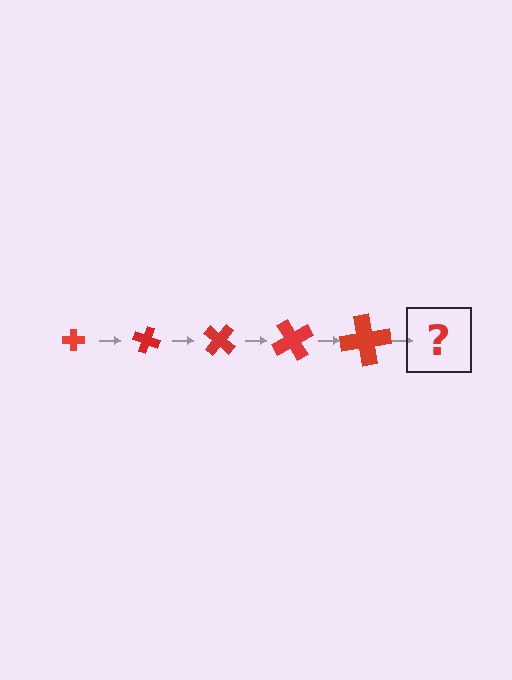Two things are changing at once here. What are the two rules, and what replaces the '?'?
The two rules are that the cross grows larger each step and it rotates 20 degrees each step. The '?' should be a cross, larger than the previous one and rotated 100 degrees from the start.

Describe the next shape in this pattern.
It should be a cross, larger than the previous one and rotated 100 degrees from the start.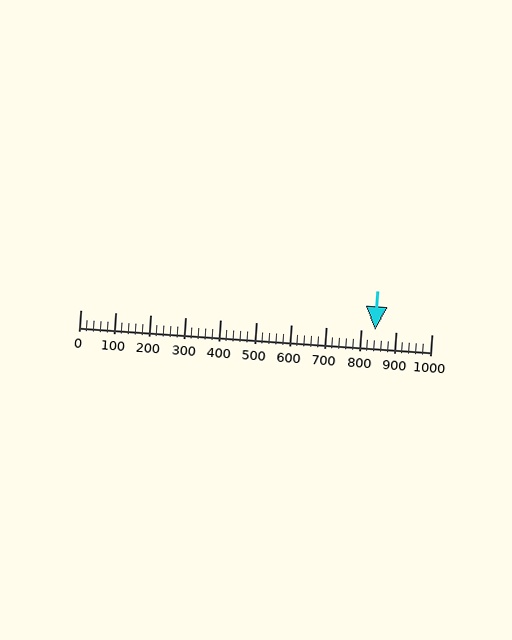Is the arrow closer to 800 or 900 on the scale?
The arrow is closer to 800.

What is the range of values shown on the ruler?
The ruler shows values from 0 to 1000.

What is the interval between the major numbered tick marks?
The major tick marks are spaced 100 units apart.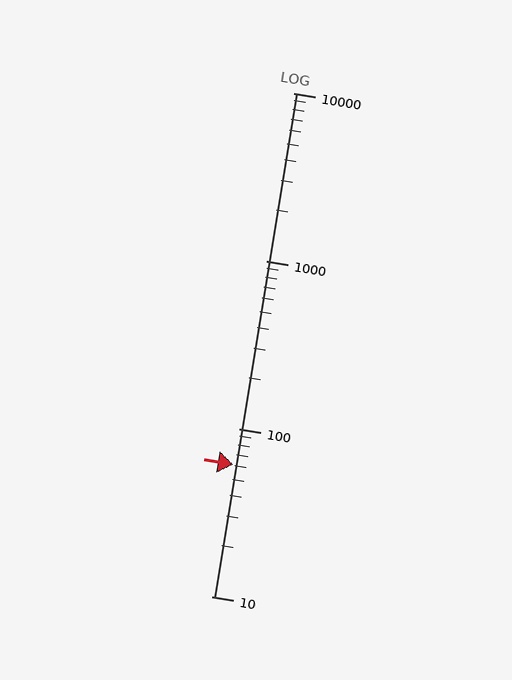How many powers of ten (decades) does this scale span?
The scale spans 3 decades, from 10 to 10000.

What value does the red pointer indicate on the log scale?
The pointer indicates approximately 61.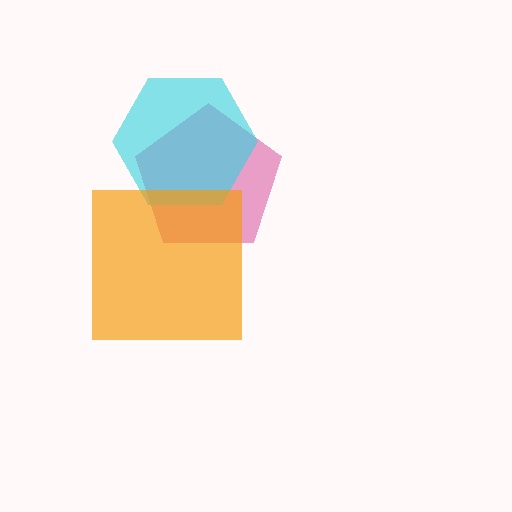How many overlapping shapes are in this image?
There are 3 overlapping shapes in the image.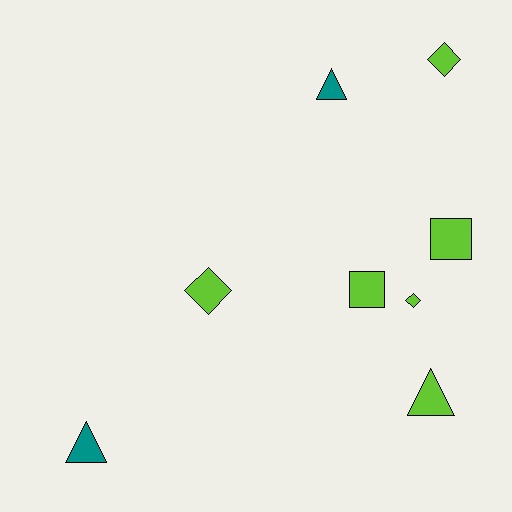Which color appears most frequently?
Lime, with 6 objects.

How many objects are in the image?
There are 8 objects.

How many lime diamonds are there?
There are 3 lime diamonds.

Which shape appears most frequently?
Diamond, with 3 objects.